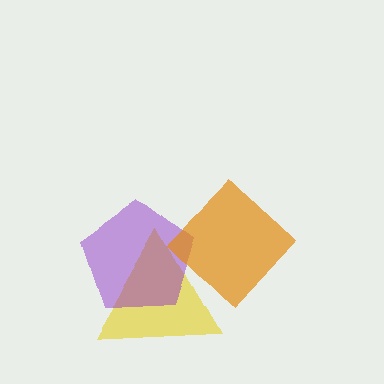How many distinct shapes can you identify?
There are 3 distinct shapes: a yellow triangle, a purple pentagon, an orange diamond.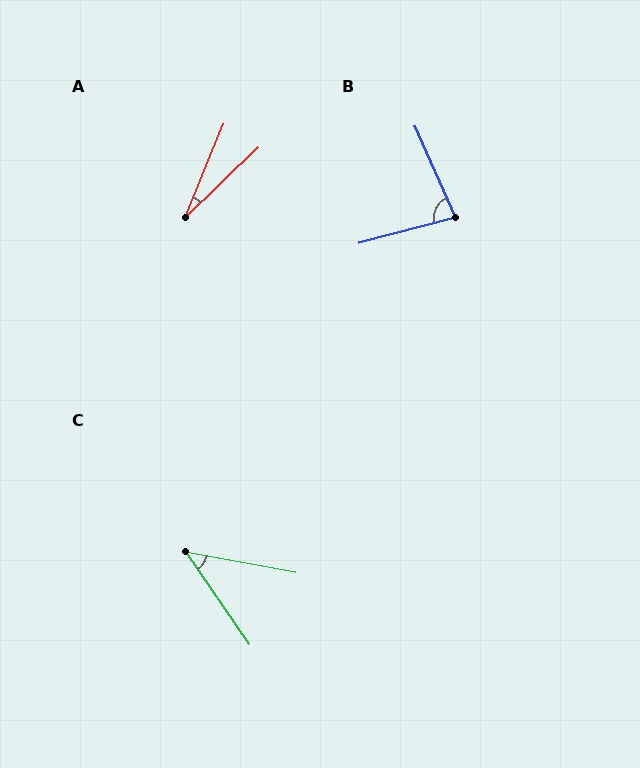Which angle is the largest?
B, at approximately 81 degrees.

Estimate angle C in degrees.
Approximately 45 degrees.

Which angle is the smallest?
A, at approximately 24 degrees.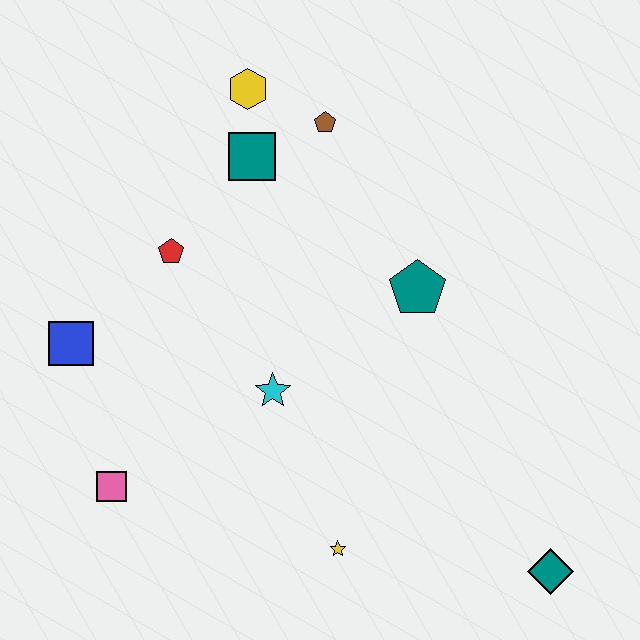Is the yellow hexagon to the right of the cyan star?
No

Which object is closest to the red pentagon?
The teal square is closest to the red pentagon.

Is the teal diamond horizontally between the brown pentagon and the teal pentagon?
No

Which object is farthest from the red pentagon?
The teal diamond is farthest from the red pentagon.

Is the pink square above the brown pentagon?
No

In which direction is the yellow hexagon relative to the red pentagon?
The yellow hexagon is above the red pentagon.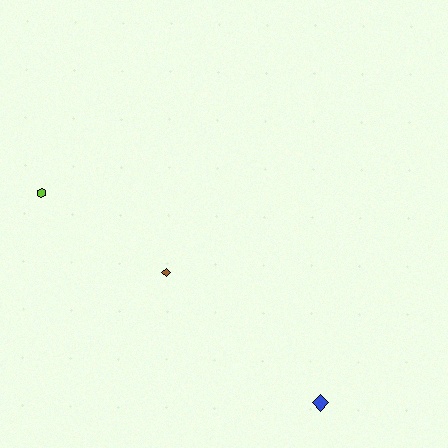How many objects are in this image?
There are 3 objects.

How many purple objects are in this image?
There are no purple objects.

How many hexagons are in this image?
There is 1 hexagon.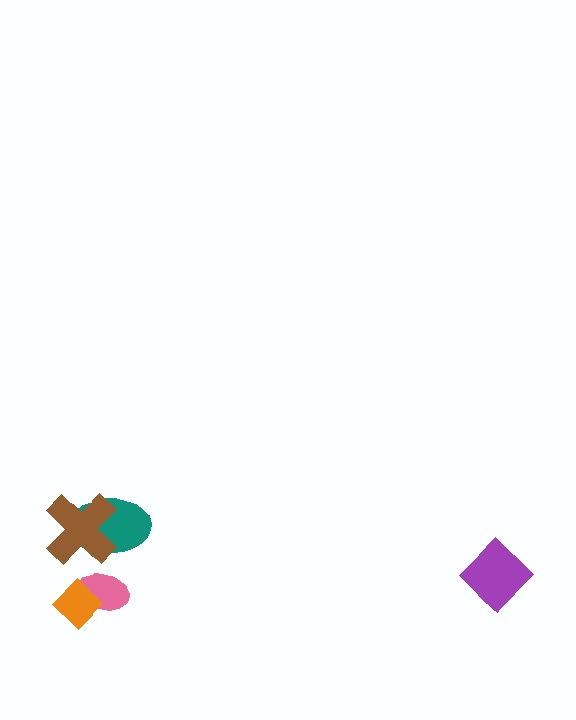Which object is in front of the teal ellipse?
The brown cross is in front of the teal ellipse.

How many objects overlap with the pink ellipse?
1 object overlaps with the pink ellipse.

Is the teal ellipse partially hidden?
Yes, it is partially covered by another shape.